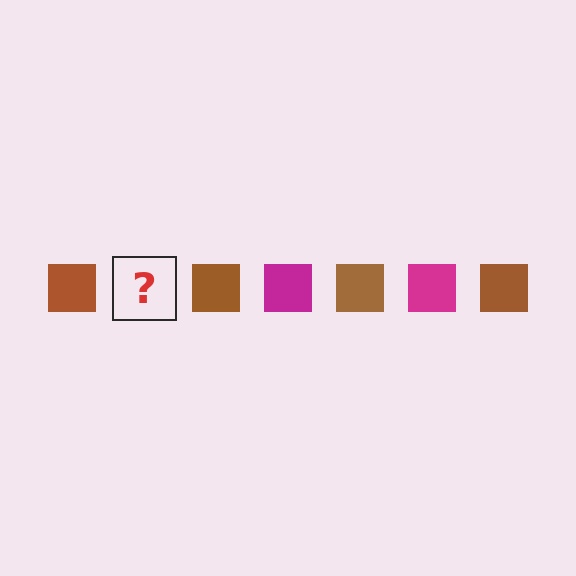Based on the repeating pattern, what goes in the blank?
The blank should be a magenta square.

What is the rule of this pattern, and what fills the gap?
The rule is that the pattern cycles through brown, magenta squares. The gap should be filled with a magenta square.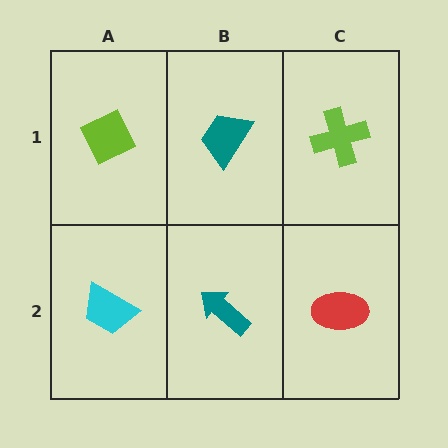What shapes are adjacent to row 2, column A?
A lime diamond (row 1, column A), a teal arrow (row 2, column B).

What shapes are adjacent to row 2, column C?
A lime cross (row 1, column C), a teal arrow (row 2, column B).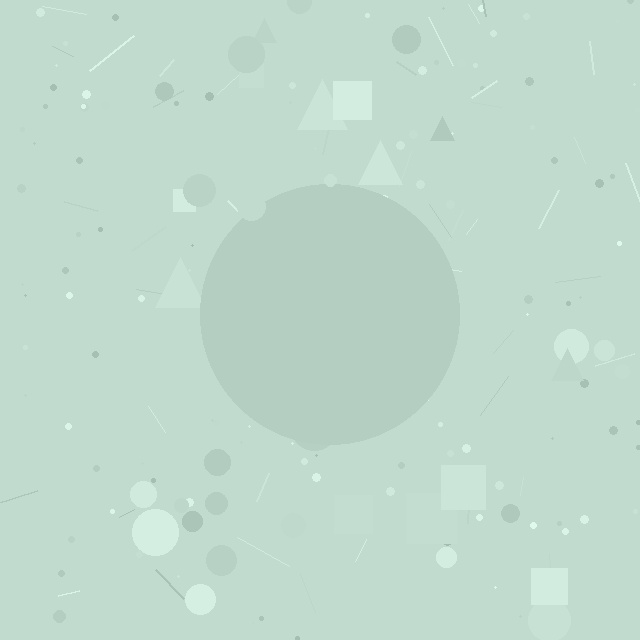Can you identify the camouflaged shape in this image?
The camouflaged shape is a circle.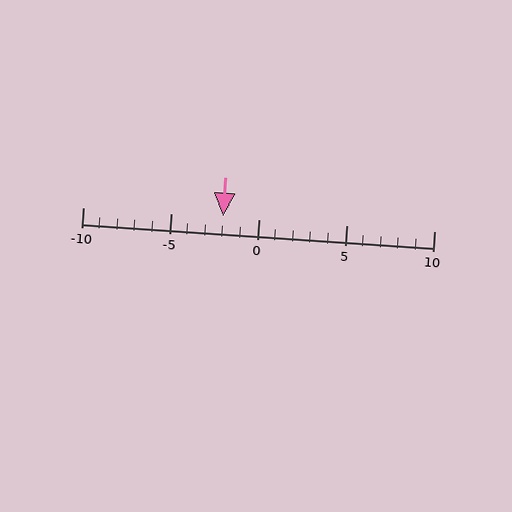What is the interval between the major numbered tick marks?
The major tick marks are spaced 5 units apart.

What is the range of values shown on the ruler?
The ruler shows values from -10 to 10.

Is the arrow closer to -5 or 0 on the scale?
The arrow is closer to 0.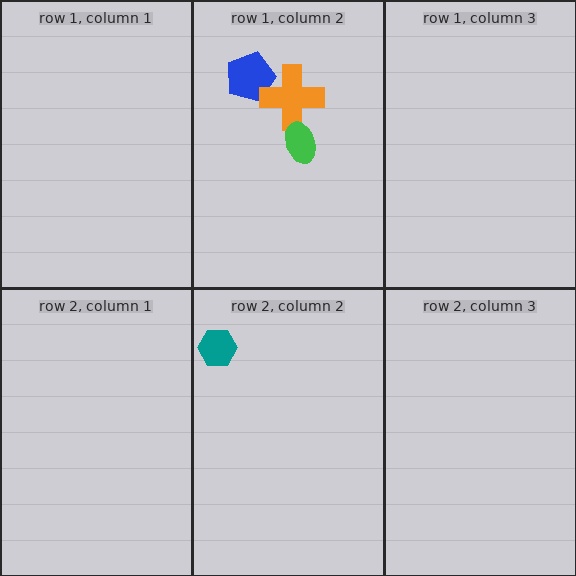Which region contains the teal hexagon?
The row 2, column 2 region.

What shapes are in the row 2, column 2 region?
The teal hexagon.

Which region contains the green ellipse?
The row 1, column 2 region.